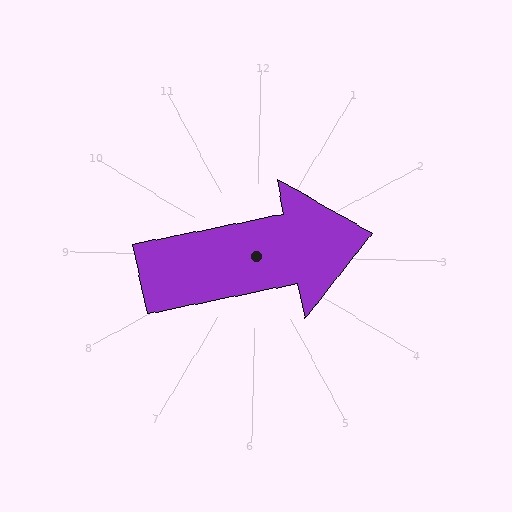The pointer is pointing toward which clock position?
Roughly 3 o'clock.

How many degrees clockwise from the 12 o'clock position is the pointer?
Approximately 77 degrees.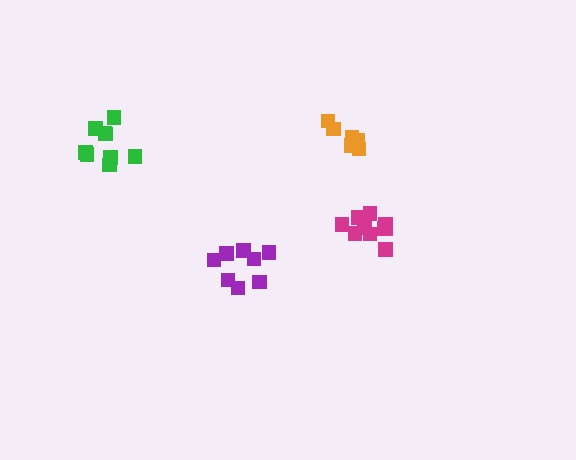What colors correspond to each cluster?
The clusters are colored: orange, green, magenta, purple.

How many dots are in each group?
Group 1: 6 dots, Group 2: 9 dots, Group 3: 11 dots, Group 4: 8 dots (34 total).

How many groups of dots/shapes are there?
There are 4 groups.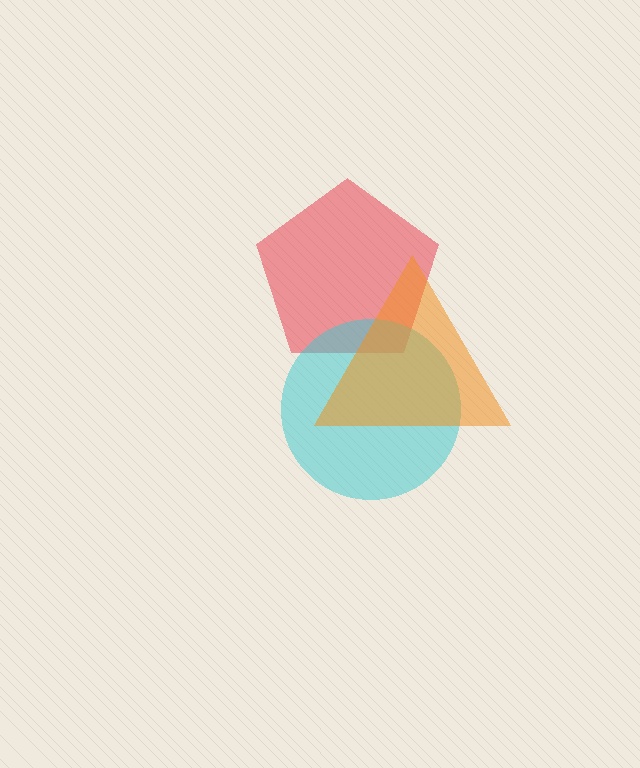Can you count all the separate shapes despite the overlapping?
Yes, there are 3 separate shapes.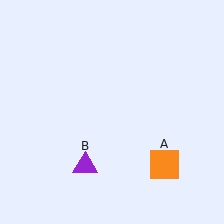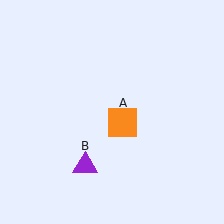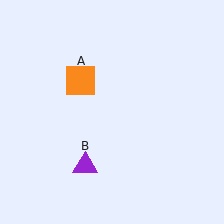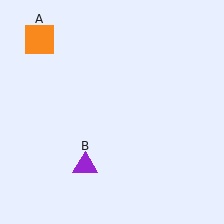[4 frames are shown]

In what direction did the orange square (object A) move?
The orange square (object A) moved up and to the left.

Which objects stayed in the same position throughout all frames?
Purple triangle (object B) remained stationary.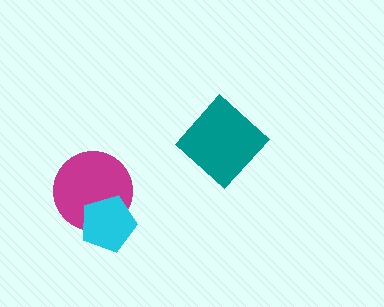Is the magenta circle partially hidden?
Yes, it is partially covered by another shape.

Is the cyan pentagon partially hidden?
No, no other shape covers it.